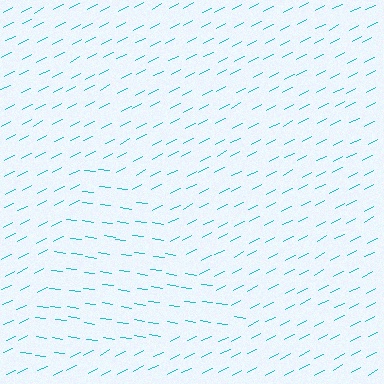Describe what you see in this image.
The image is filled with small cyan line segments. A triangle region in the image has lines oriented differently from the surrounding lines, creating a visible texture boundary.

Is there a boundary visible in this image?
Yes, there is a texture boundary formed by a change in line orientation.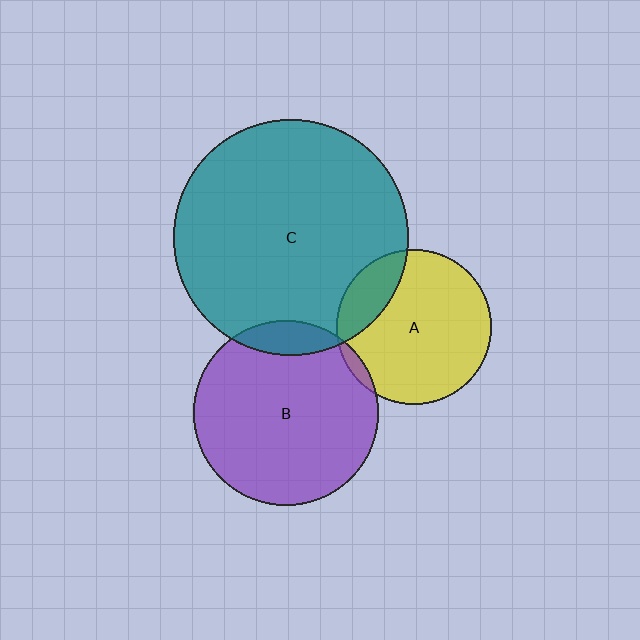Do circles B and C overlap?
Yes.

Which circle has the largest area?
Circle C (teal).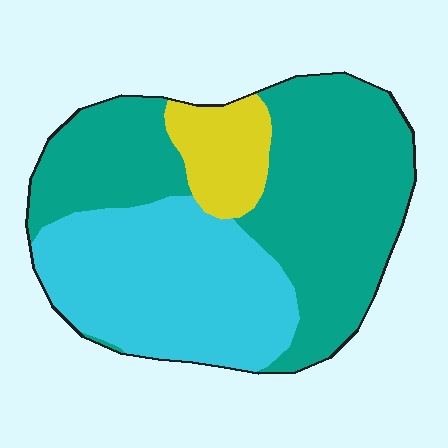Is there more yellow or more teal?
Teal.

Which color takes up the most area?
Teal, at roughly 55%.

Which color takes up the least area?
Yellow, at roughly 10%.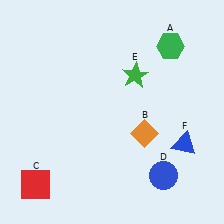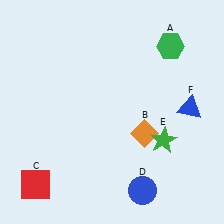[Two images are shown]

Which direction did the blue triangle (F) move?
The blue triangle (F) moved up.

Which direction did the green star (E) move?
The green star (E) moved down.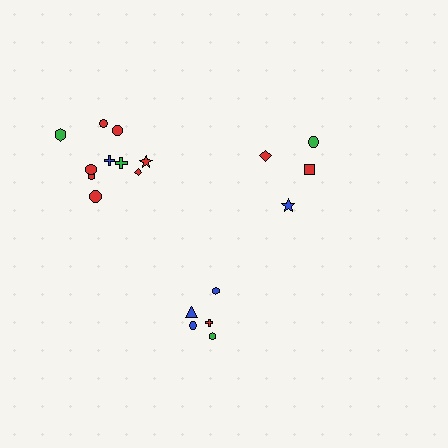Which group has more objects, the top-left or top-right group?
The top-left group.